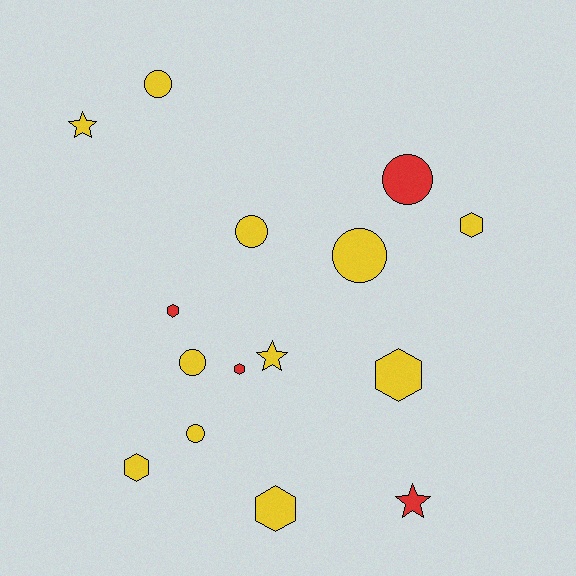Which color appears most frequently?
Yellow, with 11 objects.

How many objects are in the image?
There are 15 objects.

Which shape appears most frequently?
Hexagon, with 6 objects.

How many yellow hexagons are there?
There are 4 yellow hexagons.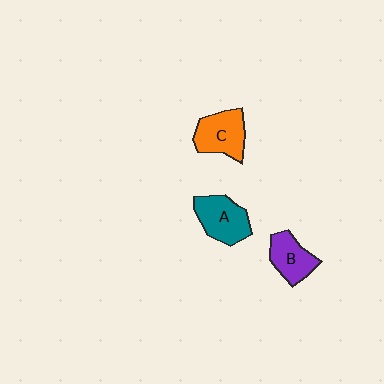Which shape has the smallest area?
Shape B (purple).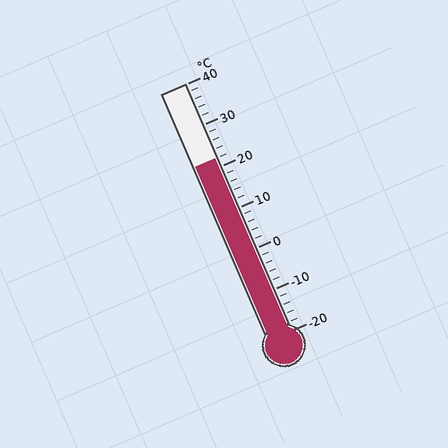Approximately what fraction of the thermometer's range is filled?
The thermometer is filled to approximately 70% of its range.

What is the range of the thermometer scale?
The thermometer scale ranges from -20°C to 40°C.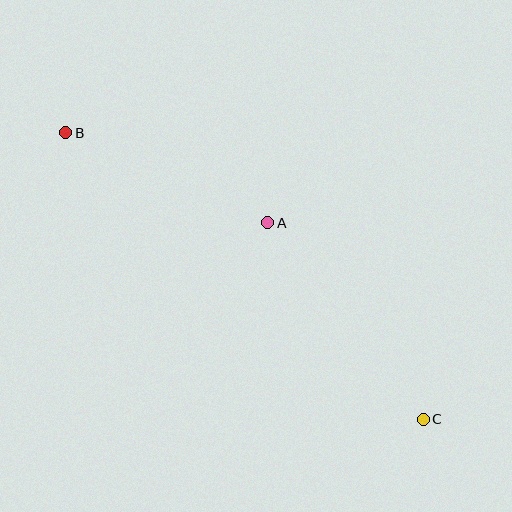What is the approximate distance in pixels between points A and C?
The distance between A and C is approximately 250 pixels.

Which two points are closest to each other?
Points A and B are closest to each other.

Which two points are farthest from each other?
Points B and C are farthest from each other.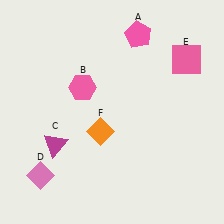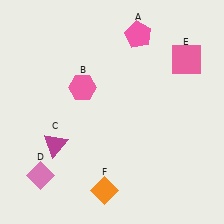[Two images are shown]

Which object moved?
The orange diamond (F) moved down.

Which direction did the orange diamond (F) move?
The orange diamond (F) moved down.